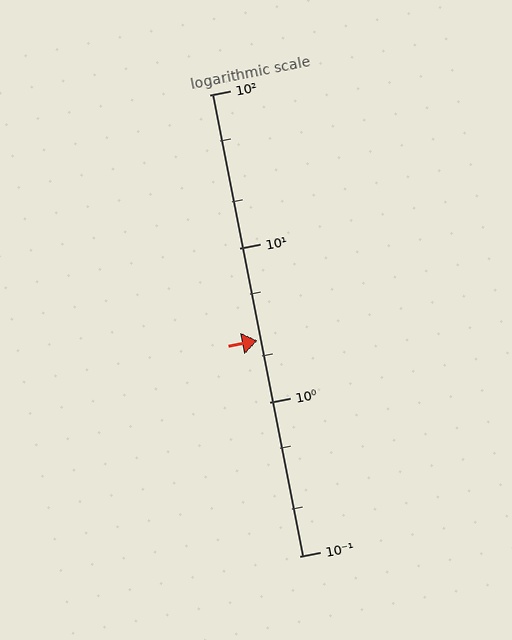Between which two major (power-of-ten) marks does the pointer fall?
The pointer is between 1 and 10.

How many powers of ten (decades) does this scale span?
The scale spans 3 decades, from 0.1 to 100.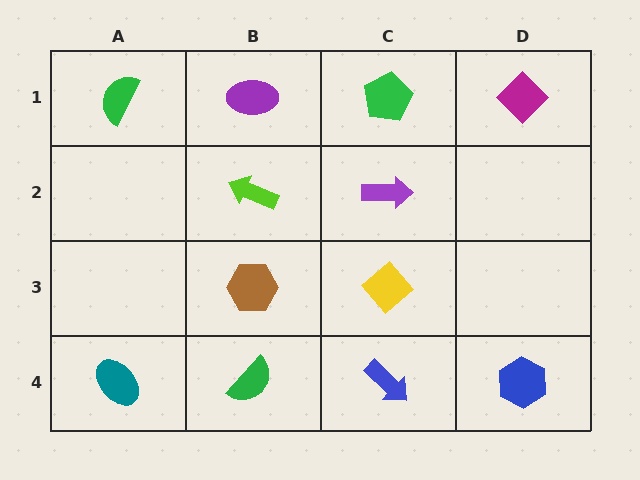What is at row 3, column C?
A yellow diamond.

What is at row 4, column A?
A teal ellipse.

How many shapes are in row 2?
2 shapes.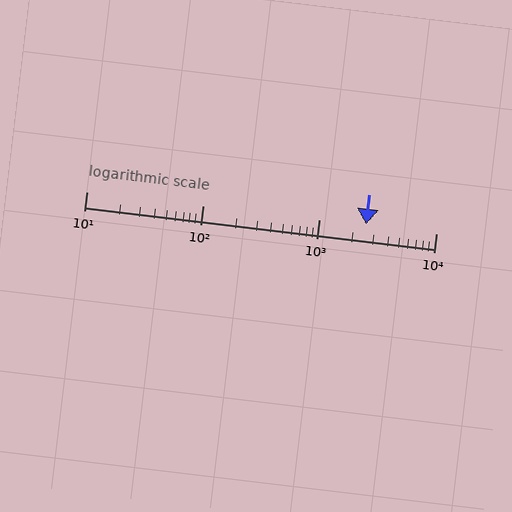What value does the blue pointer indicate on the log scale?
The pointer indicates approximately 2500.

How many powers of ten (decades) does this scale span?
The scale spans 3 decades, from 10 to 10000.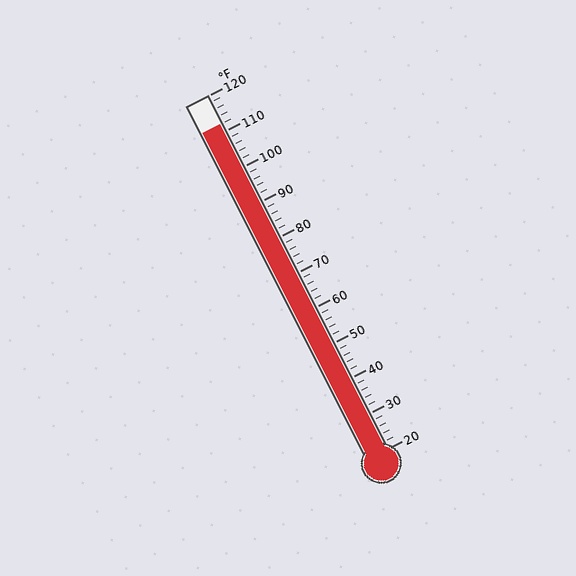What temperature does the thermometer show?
The thermometer shows approximately 112°F.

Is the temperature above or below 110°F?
The temperature is above 110°F.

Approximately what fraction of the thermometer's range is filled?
The thermometer is filled to approximately 90% of its range.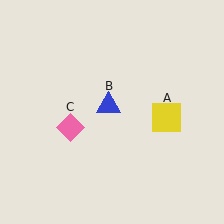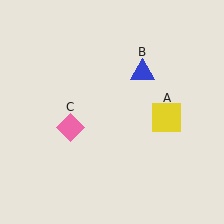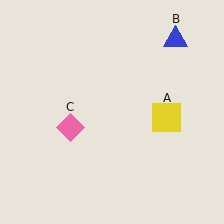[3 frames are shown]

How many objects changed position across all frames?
1 object changed position: blue triangle (object B).